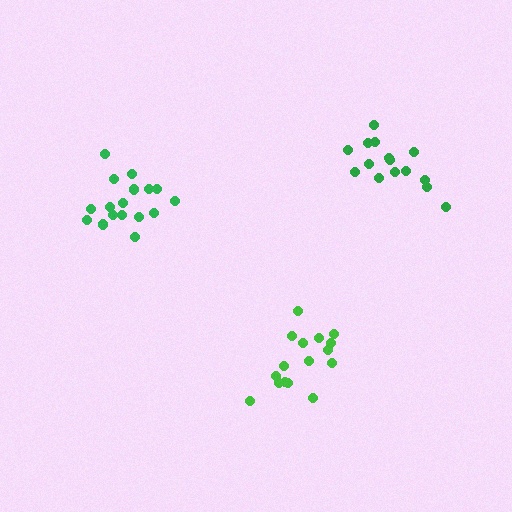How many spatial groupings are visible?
There are 3 spatial groupings.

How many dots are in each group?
Group 1: 15 dots, Group 2: 16 dots, Group 3: 18 dots (49 total).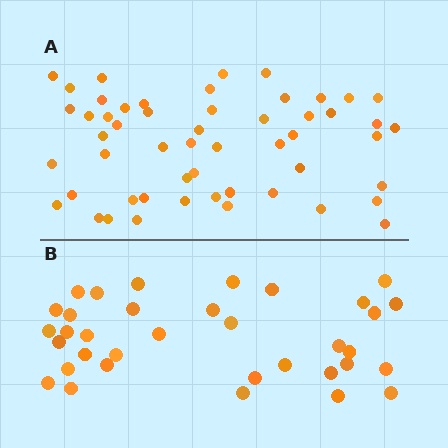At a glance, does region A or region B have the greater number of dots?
Region A (the top region) has more dots.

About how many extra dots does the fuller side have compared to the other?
Region A has approximately 20 more dots than region B.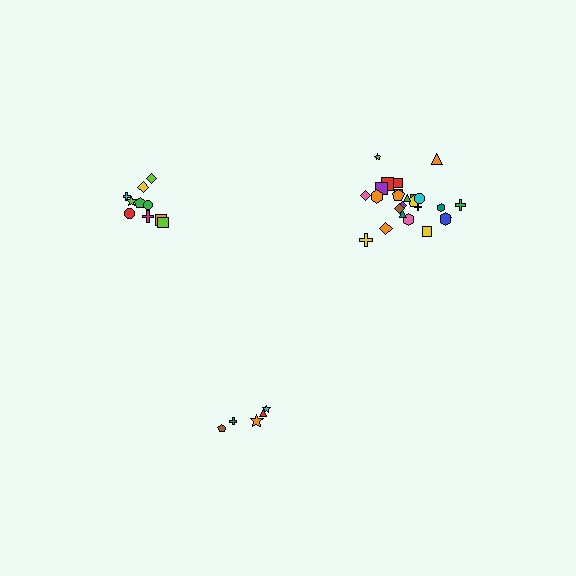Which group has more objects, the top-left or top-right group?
The top-right group.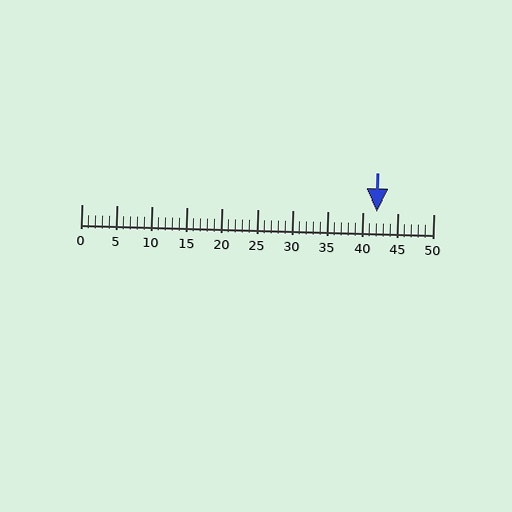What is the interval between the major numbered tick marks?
The major tick marks are spaced 5 units apart.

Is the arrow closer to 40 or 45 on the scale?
The arrow is closer to 40.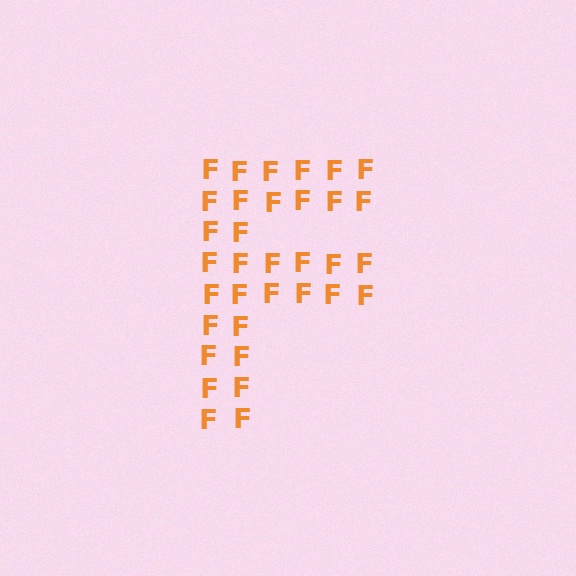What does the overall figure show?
The overall figure shows the letter F.